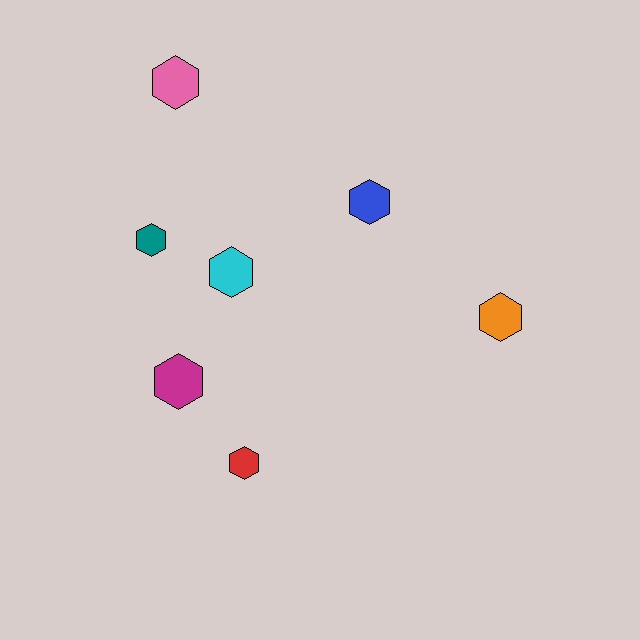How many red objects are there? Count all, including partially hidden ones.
There is 1 red object.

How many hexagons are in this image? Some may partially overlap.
There are 7 hexagons.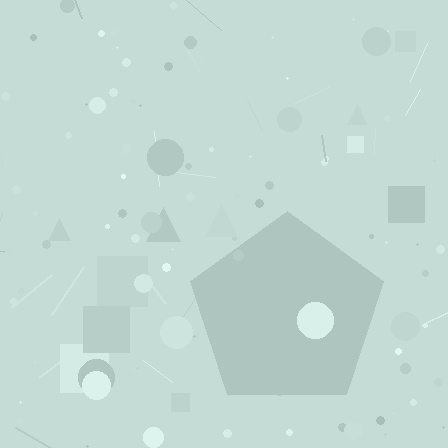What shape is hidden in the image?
A pentagon is hidden in the image.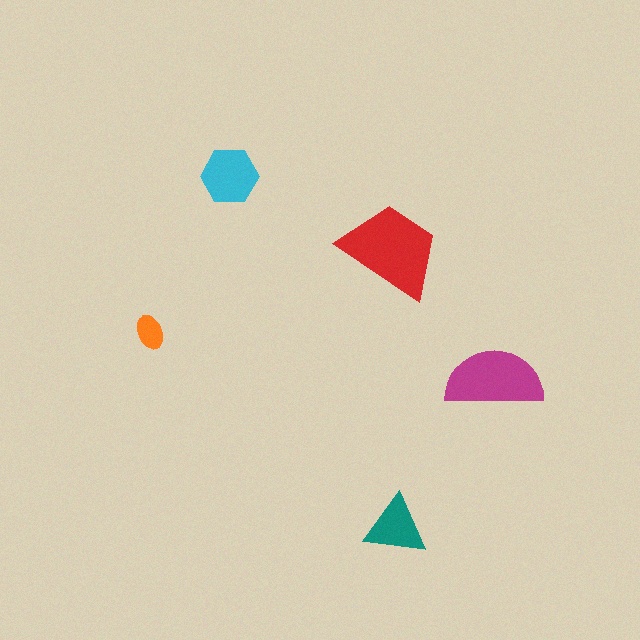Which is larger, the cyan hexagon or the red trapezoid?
The red trapezoid.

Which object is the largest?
The red trapezoid.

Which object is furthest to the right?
The magenta semicircle is rightmost.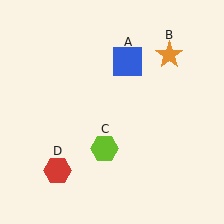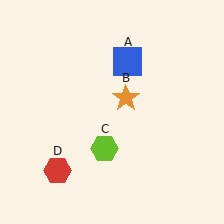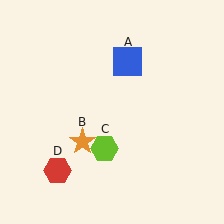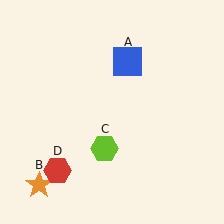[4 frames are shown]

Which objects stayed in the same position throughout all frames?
Blue square (object A) and lime hexagon (object C) and red hexagon (object D) remained stationary.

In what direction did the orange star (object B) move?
The orange star (object B) moved down and to the left.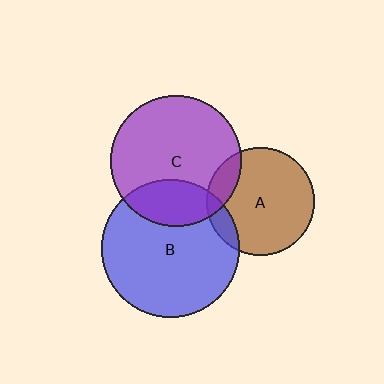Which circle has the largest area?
Circle B (blue).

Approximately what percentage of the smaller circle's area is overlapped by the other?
Approximately 15%.